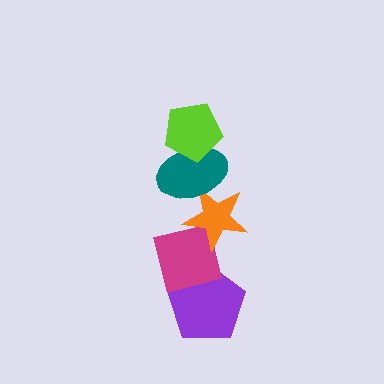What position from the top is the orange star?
The orange star is 3rd from the top.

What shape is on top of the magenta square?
The orange star is on top of the magenta square.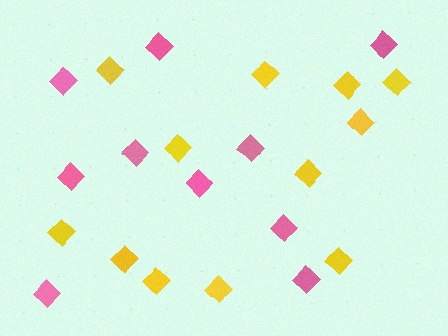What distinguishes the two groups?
There are 2 groups: one group of yellow diamonds (12) and one group of pink diamonds (10).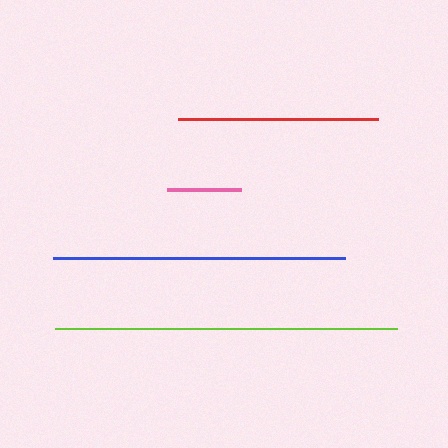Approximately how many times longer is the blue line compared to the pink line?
The blue line is approximately 3.9 times the length of the pink line.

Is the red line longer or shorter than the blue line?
The blue line is longer than the red line.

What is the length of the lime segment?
The lime segment is approximately 342 pixels long.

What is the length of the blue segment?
The blue segment is approximately 292 pixels long.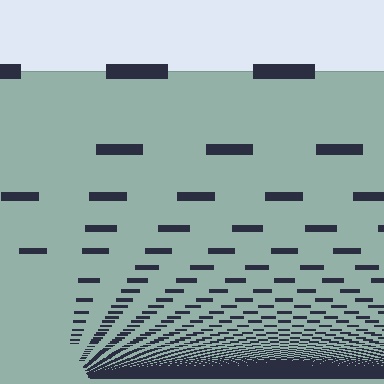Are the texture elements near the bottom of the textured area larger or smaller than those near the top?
Smaller. The gradient is inverted — elements near the bottom are smaller and denser.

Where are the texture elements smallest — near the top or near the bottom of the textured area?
Near the bottom.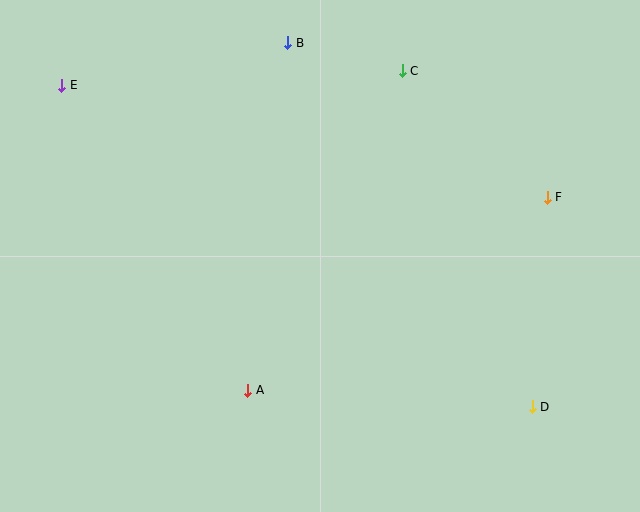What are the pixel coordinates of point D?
Point D is at (532, 407).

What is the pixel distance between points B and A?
The distance between B and A is 350 pixels.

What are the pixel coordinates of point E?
Point E is at (62, 85).